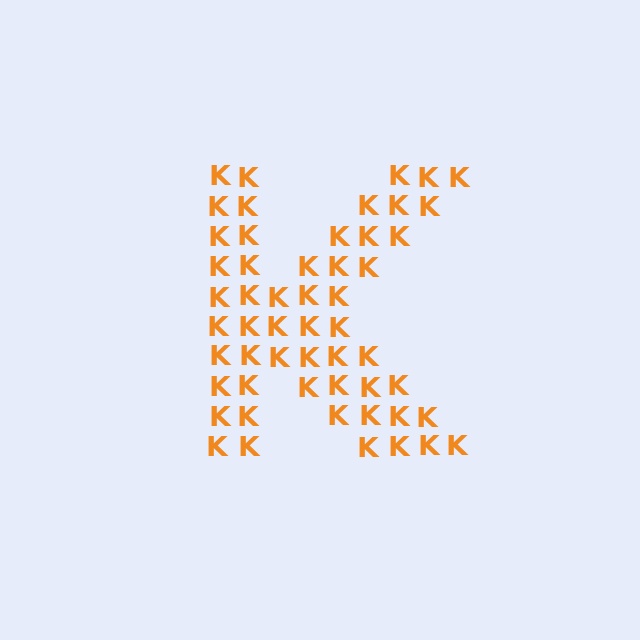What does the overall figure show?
The overall figure shows the letter K.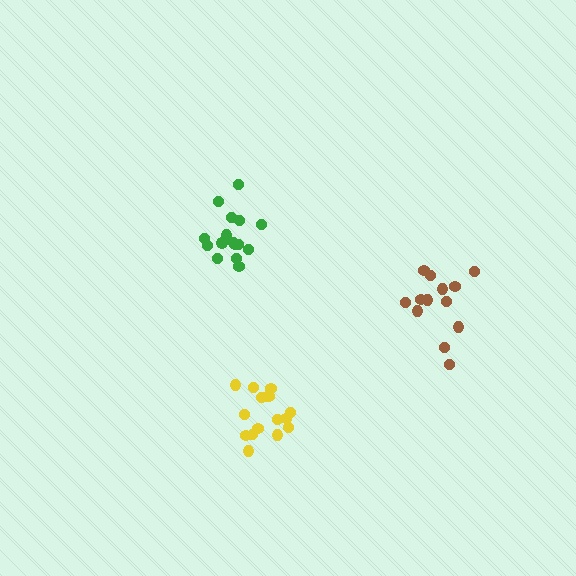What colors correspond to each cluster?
The clusters are colored: green, brown, yellow.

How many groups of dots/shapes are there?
There are 3 groups.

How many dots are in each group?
Group 1: 16 dots, Group 2: 13 dots, Group 3: 16 dots (45 total).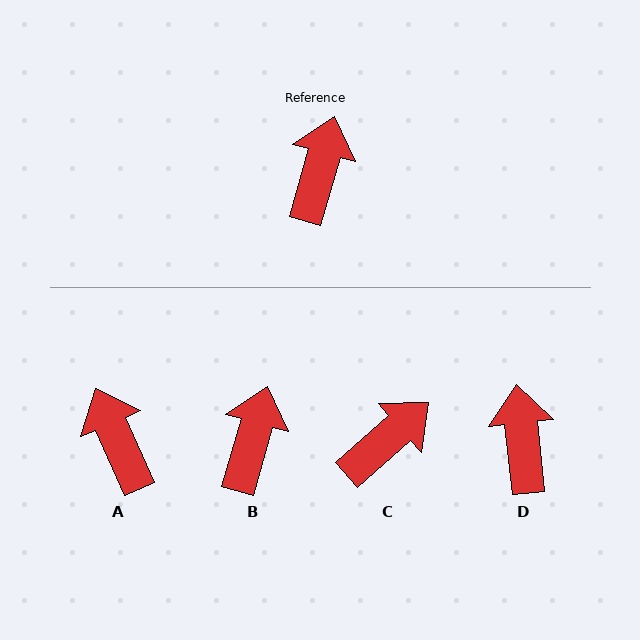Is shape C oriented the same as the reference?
No, it is off by about 33 degrees.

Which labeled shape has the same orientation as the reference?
B.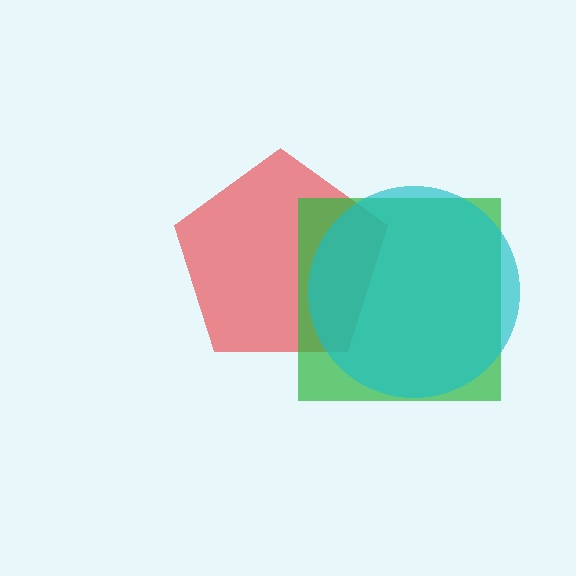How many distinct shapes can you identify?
There are 3 distinct shapes: a red pentagon, a green square, a cyan circle.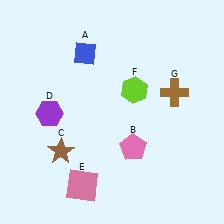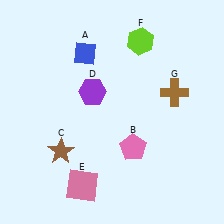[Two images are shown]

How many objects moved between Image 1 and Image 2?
2 objects moved between the two images.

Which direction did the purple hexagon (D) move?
The purple hexagon (D) moved right.